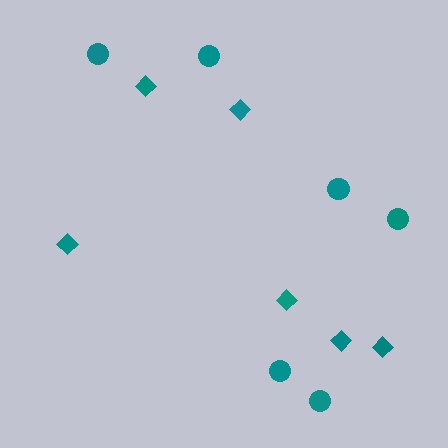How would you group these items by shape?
There are 2 groups: one group of diamonds (6) and one group of circles (6).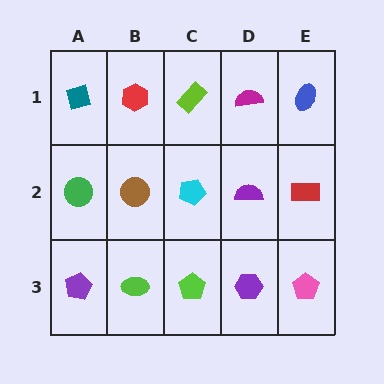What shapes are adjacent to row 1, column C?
A cyan pentagon (row 2, column C), a red hexagon (row 1, column B), a magenta semicircle (row 1, column D).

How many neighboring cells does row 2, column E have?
3.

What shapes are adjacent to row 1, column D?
A purple semicircle (row 2, column D), a lime rectangle (row 1, column C), a blue ellipse (row 1, column E).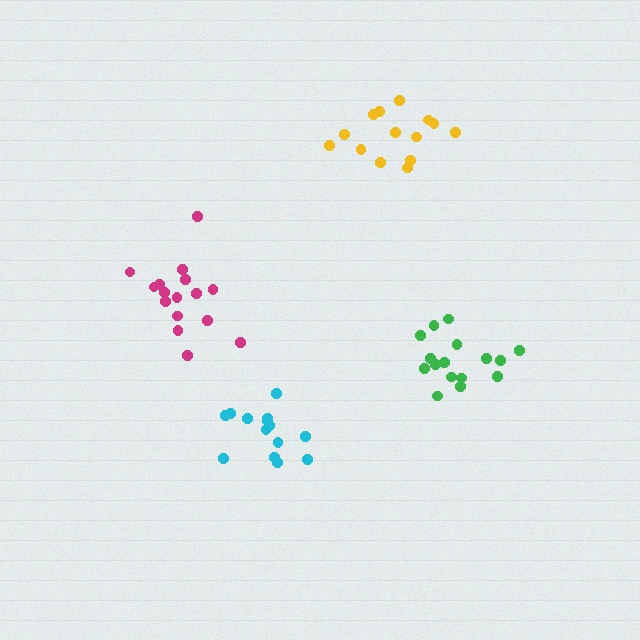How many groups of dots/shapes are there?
There are 4 groups.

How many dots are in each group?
Group 1: 14 dots, Group 2: 14 dots, Group 3: 16 dots, Group 4: 16 dots (60 total).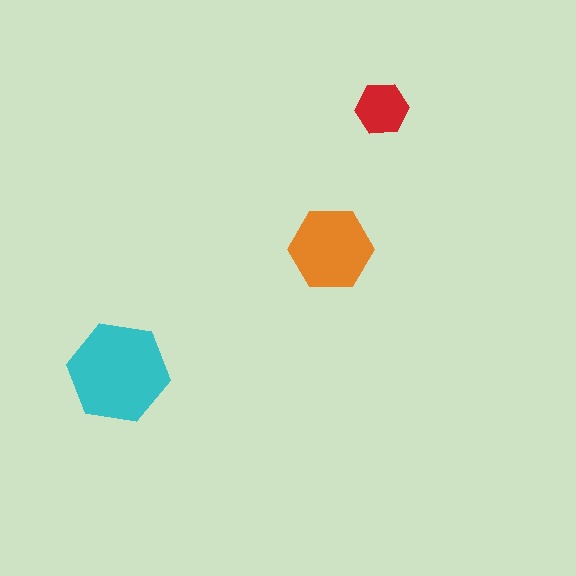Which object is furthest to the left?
The cyan hexagon is leftmost.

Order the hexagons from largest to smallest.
the cyan one, the orange one, the red one.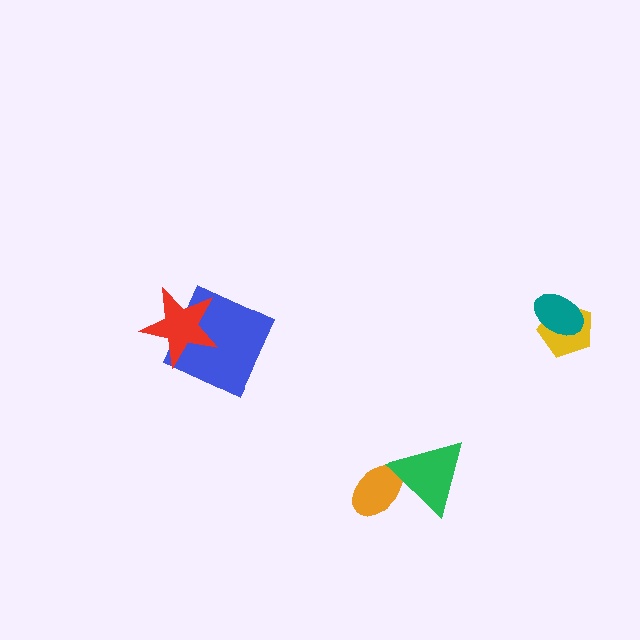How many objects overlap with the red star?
1 object overlaps with the red star.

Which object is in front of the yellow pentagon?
The teal ellipse is in front of the yellow pentagon.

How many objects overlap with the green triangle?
1 object overlaps with the green triangle.